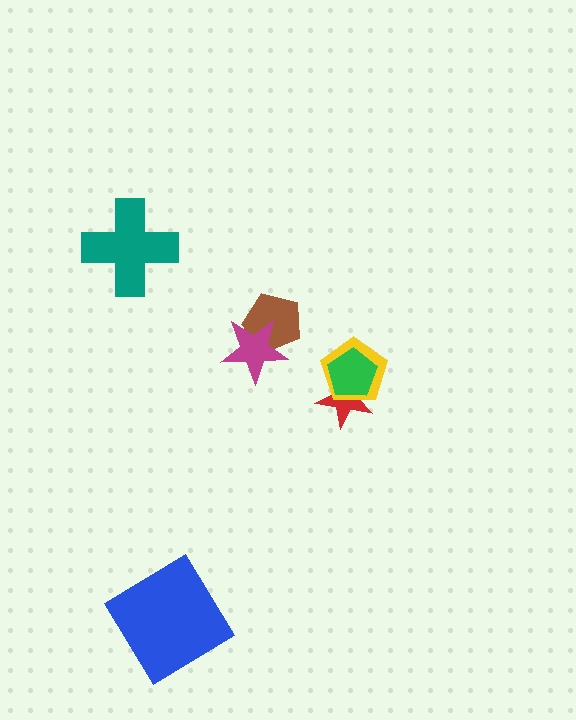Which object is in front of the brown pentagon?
The magenta star is in front of the brown pentagon.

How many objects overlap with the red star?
2 objects overlap with the red star.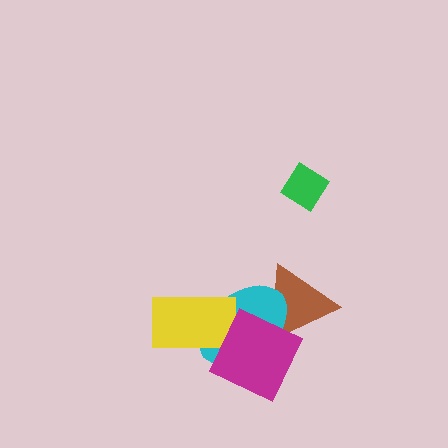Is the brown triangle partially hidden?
Yes, it is partially covered by another shape.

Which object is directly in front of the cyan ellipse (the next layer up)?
The yellow rectangle is directly in front of the cyan ellipse.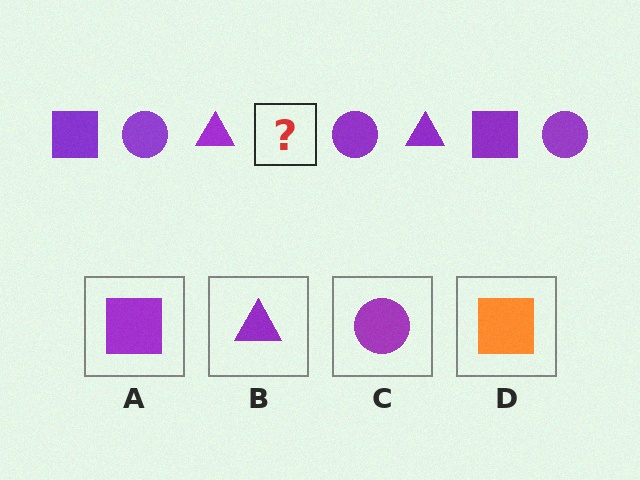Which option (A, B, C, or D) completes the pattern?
A.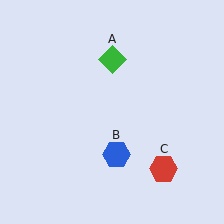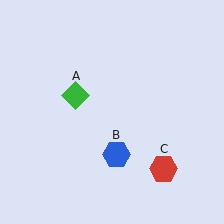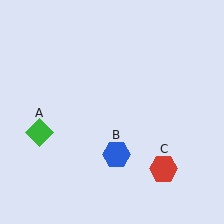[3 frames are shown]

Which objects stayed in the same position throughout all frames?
Blue hexagon (object B) and red hexagon (object C) remained stationary.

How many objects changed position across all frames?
1 object changed position: green diamond (object A).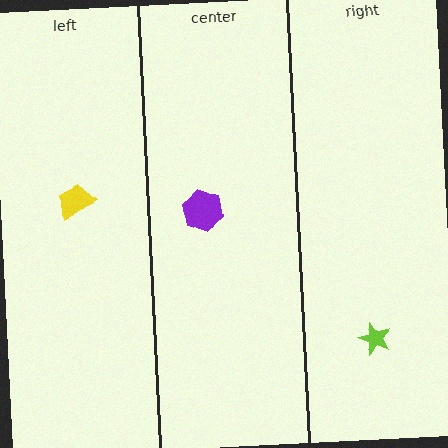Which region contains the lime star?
The right region.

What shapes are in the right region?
The lime star.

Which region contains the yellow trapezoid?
The left region.